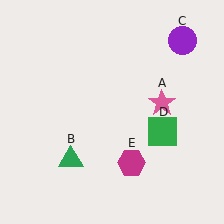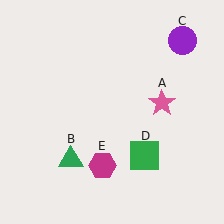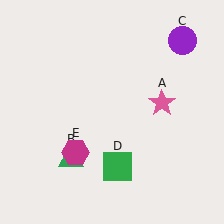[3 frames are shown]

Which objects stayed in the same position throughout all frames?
Pink star (object A) and green triangle (object B) and purple circle (object C) remained stationary.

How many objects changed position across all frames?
2 objects changed position: green square (object D), magenta hexagon (object E).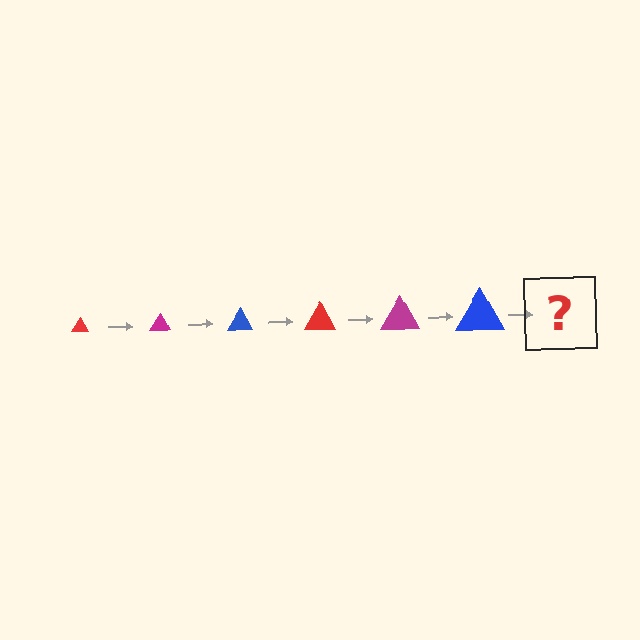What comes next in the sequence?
The next element should be a red triangle, larger than the previous one.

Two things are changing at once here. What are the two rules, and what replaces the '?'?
The two rules are that the triangle grows larger each step and the color cycles through red, magenta, and blue. The '?' should be a red triangle, larger than the previous one.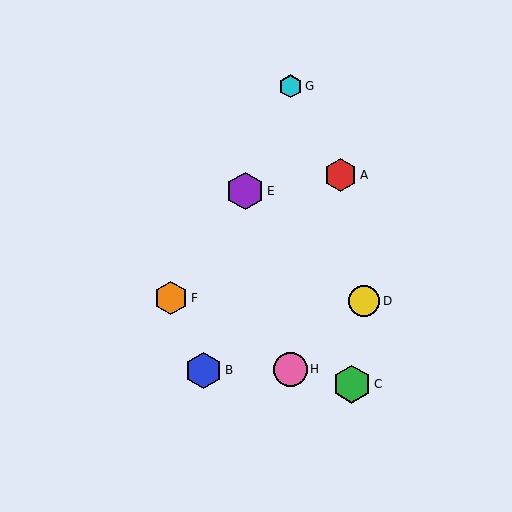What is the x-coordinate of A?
Object A is at x≈340.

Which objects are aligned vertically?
Objects G, H are aligned vertically.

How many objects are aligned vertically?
2 objects (G, H) are aligned vertically.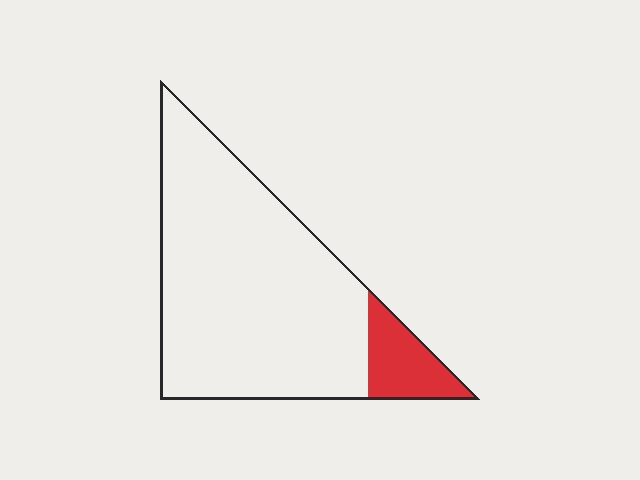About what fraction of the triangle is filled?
About one eighth (1/8).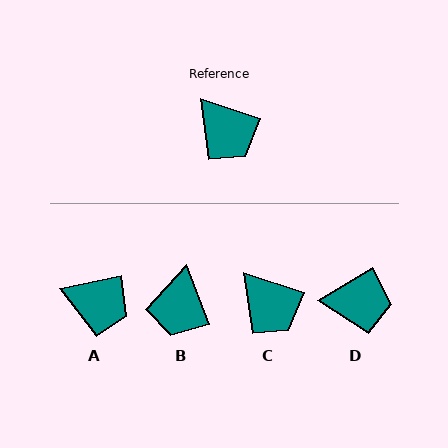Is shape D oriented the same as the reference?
No, it is off by about 49 degrees.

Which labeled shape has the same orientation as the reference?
C.